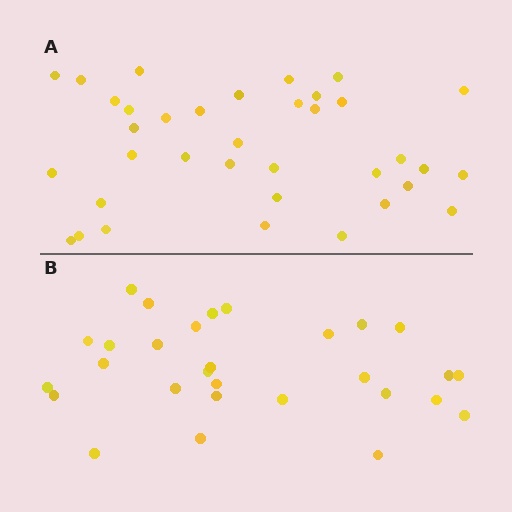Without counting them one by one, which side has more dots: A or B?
Region A (the top region) has more dots.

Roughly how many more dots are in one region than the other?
Region A has roughly 8 or so more dots than region B.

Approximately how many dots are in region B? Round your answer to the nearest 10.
About 30 dots. (The exact count is 29, which rounds to 30.)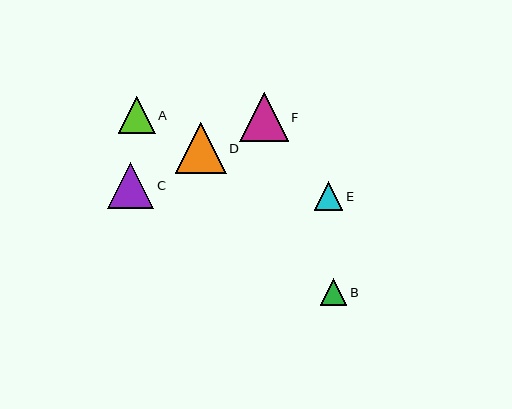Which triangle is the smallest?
Triangle B is the smallest with a size of approximately 26 pixels.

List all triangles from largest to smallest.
From largest to smallest: D, F, C, A, E, B.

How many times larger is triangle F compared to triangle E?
Triangle F is approximately 1.7 times the size of triangle E.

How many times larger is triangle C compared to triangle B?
Triangle C is approximately 1.8 times the size of triangle B.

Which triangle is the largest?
Triangle D is the largest with a size of approximately 51 pixels.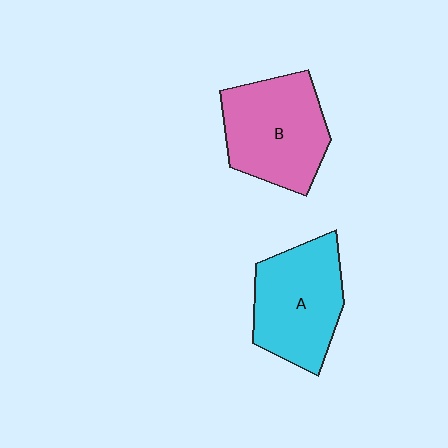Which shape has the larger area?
Shape B (pink).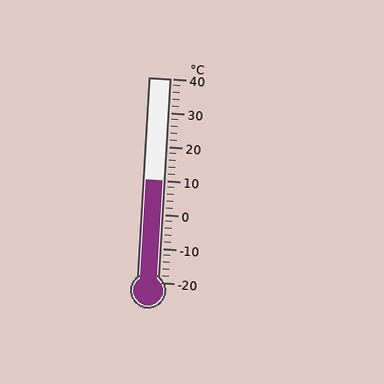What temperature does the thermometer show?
The thermometer shows approximately 10°C.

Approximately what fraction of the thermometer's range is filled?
The thermometer is filled to approximately 50% of its range.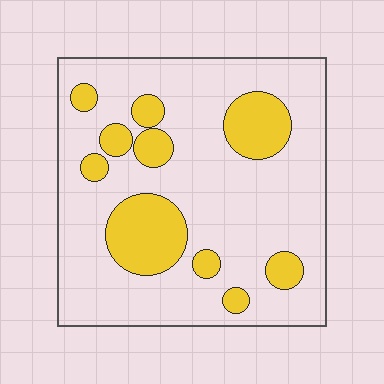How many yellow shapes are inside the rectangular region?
10.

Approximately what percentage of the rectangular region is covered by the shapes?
Approximately 20%.